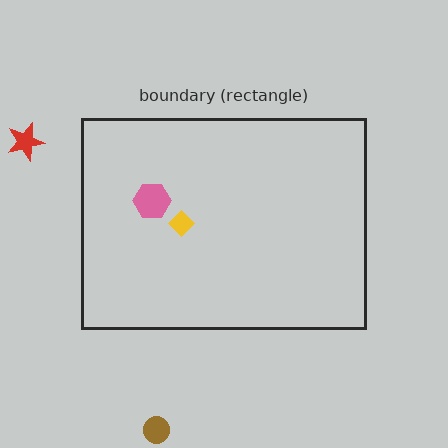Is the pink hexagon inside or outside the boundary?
Inside.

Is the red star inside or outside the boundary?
Outside.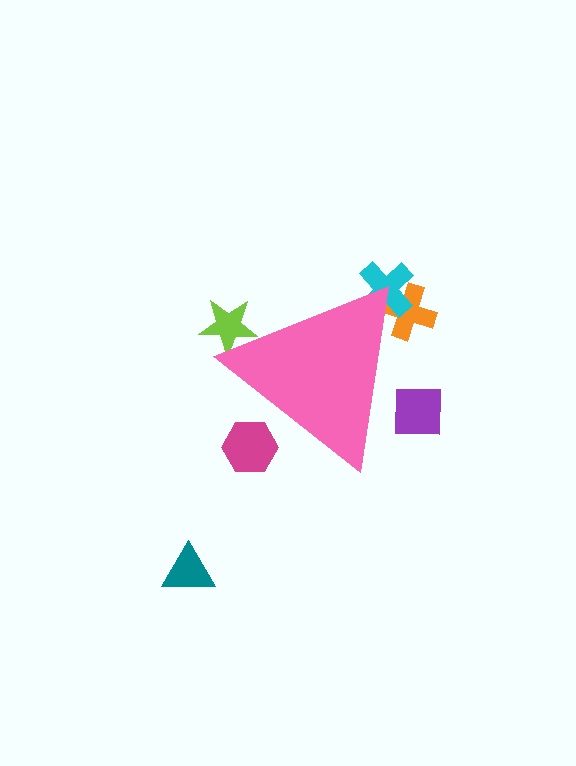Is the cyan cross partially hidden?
Yes, the cyan cross is partially hidden behind the pink triangle.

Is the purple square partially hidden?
Yes, the purple square is partially hidden behind the pink triangle.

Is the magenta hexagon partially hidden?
Yes, the magenta hexagon is partially hidden behind the pink triangle.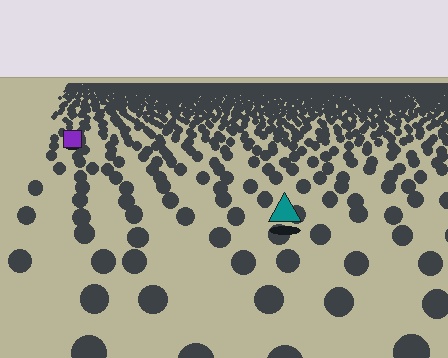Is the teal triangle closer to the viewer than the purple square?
Yes. The teal triangle is closer — you can tell from the texture gradient: the ground texture is coarser near it.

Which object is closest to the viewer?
The teal triangle is closest. The texture marks near it are larger and more spread out.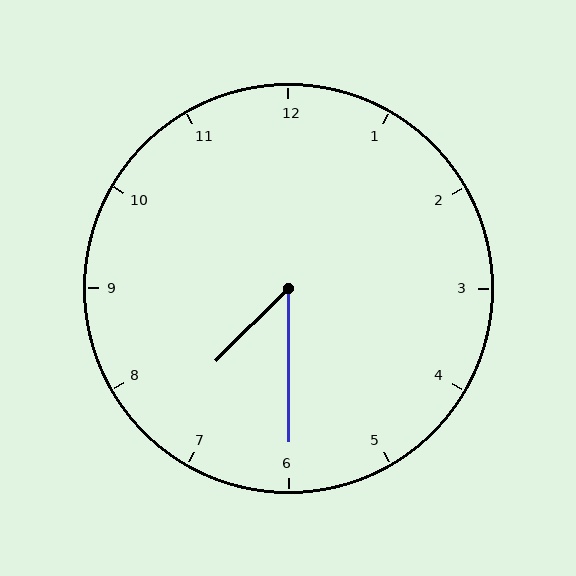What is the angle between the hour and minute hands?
Approximately 45 degrees.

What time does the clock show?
7:30.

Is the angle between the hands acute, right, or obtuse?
It is acute.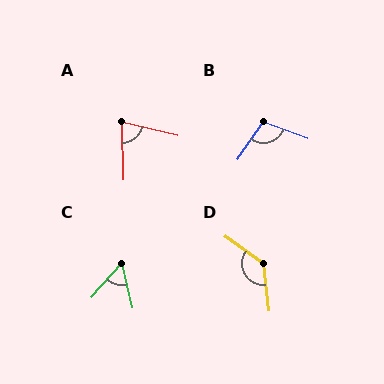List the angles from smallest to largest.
C (54°), A (75°), B (105°), D (132°).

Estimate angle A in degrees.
Approximately 75 degrees.